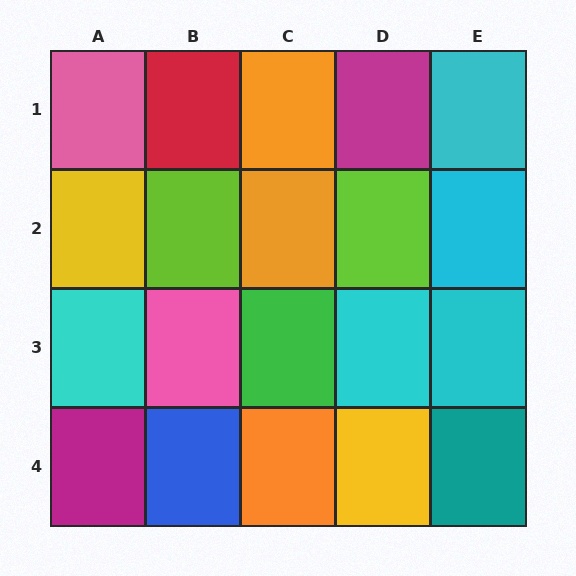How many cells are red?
1 cell is red.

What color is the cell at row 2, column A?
Yellow.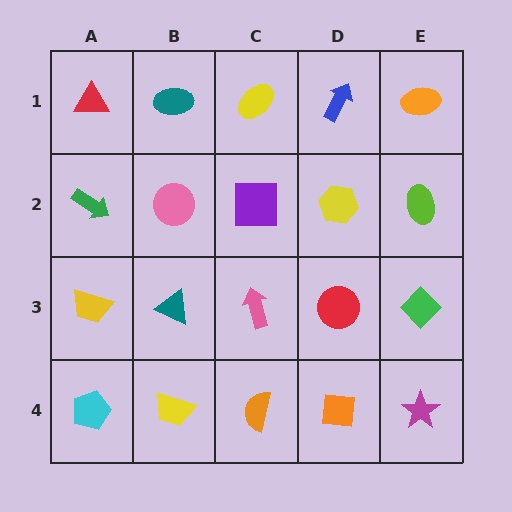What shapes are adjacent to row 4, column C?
A pink arrow (row 3, column C), a yellow trapezoid (row 4, column B), an orange square (row 4, column D).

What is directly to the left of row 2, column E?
A yellow hexagon.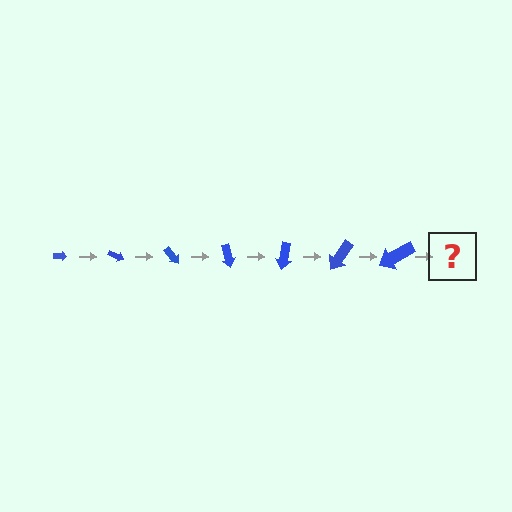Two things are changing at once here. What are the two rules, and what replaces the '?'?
The two rules are that the arrow grows larger each step and it rotates 25 degrees each step. The '?' should be an arrow, larger than the previous one and rotated 175 degrees from the start.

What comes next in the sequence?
The next element should be an arrow, larger than the previous one and rotated 175 degrees from the start.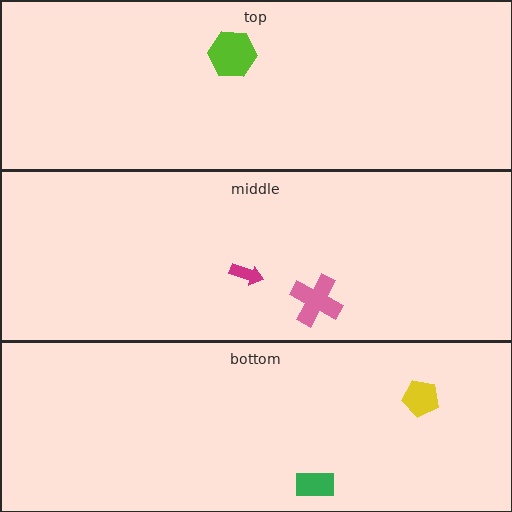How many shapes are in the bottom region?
2.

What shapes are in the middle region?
The magenta arrow, the pink cross.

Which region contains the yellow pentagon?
The bottom region.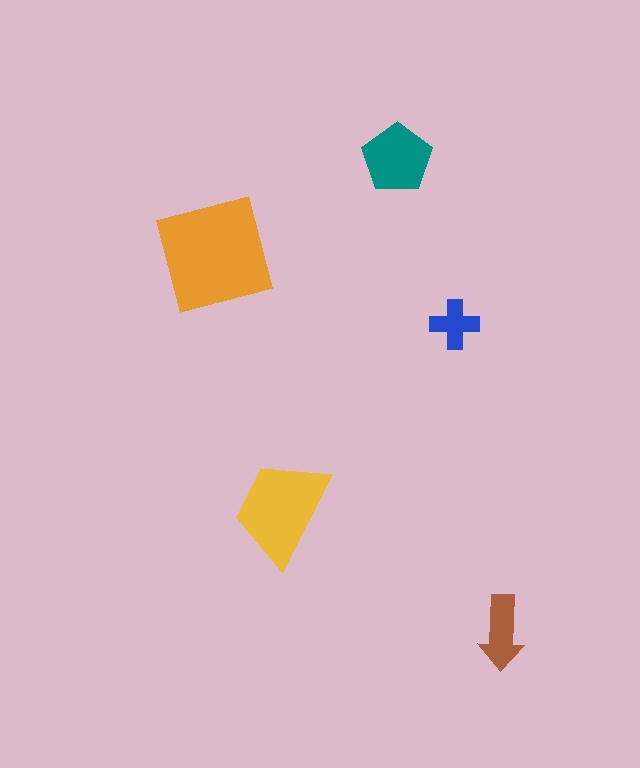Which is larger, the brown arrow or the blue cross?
The brown arrow.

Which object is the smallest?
The blue cross.